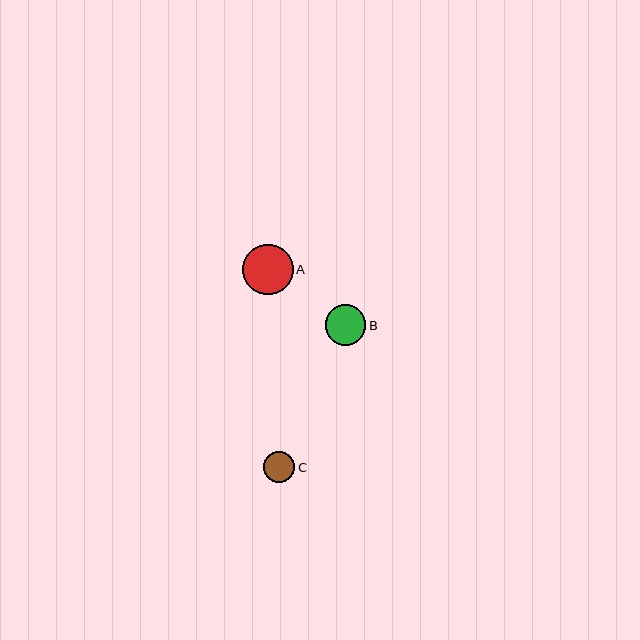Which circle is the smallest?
Circle C is the smallest with a size of approximately 31 pixels.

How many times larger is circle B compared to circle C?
Circle B is approximately 1.3 times the size of circle C.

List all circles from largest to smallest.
From largest to smallest: A, B, C.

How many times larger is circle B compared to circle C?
Circle B is approximately 1.3 times the size of circle C.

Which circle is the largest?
Circle A is the largest with a size of approximately 51 pixels.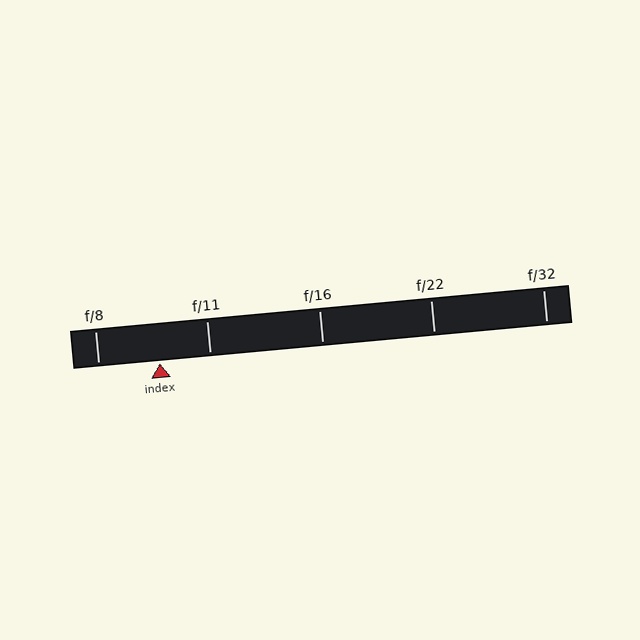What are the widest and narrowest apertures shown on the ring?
The widest aperture shown is f/8 and the narrowest is f/32.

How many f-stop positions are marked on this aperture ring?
There are 5 f-stop positions marked.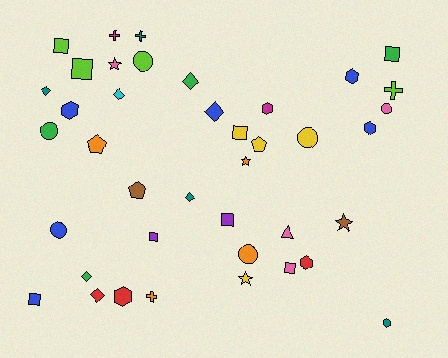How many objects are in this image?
There are 40 objects.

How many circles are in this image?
There are 6 circles.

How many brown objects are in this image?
There are 2 brown objects.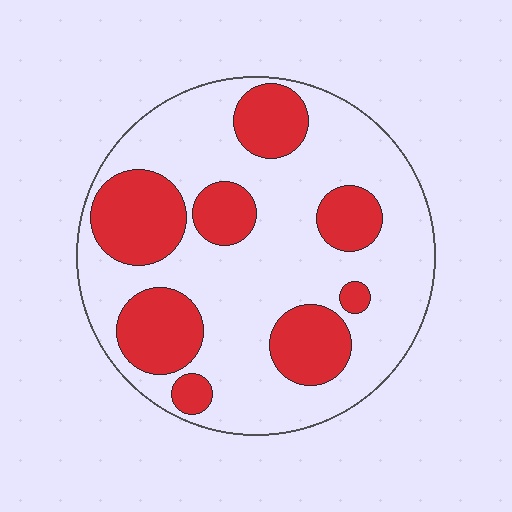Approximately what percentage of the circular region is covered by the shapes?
Approximately 30%.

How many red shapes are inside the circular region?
8.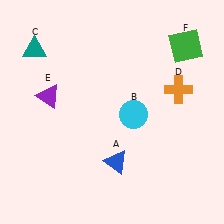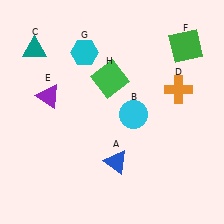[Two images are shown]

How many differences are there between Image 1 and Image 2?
There are 2 differences between the two images.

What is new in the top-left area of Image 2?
A green square (H) was added in the top-left area of Image 2.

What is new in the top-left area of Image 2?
A cyan hexagon (G) was added in the top-left area of Image 2.